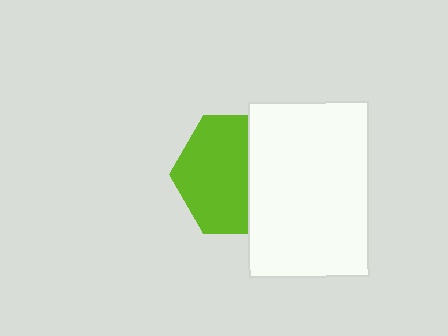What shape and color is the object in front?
The object in front is a white rectangle.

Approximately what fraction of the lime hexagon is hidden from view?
Roughly 40% of the lime hexagon is hidden behind the white rectangle.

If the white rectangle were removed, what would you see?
You would see the complete lime hexagon.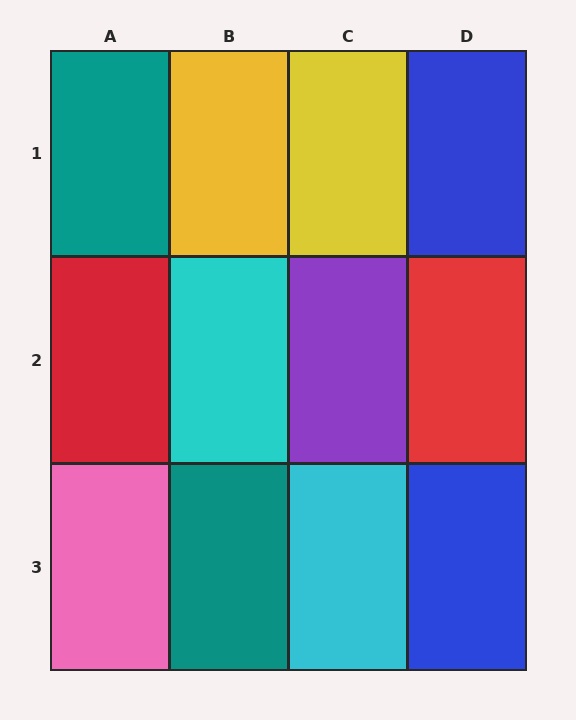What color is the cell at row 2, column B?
Cyan.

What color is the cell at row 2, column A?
Red.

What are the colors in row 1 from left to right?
Teal, yellow, yellow, blue.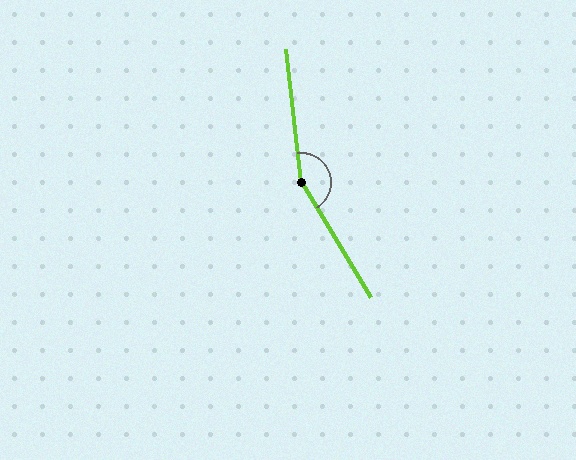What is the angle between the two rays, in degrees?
Approximately 155 degrees.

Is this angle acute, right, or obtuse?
It is obtuse.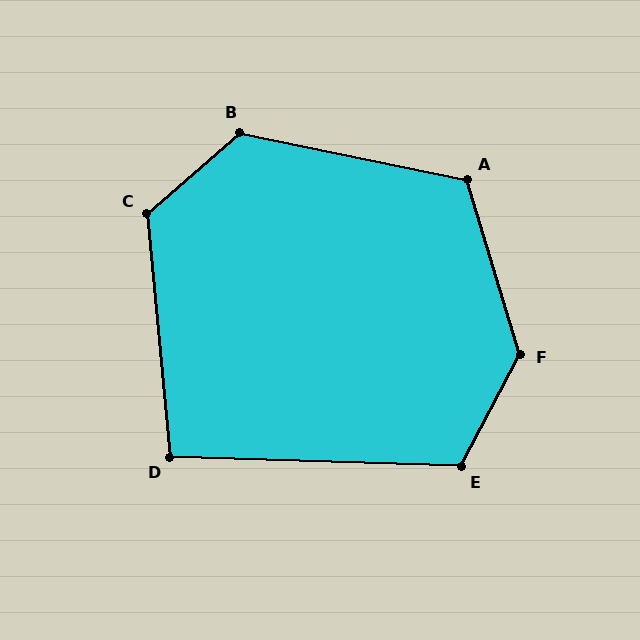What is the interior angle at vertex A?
Approximately 118 degrees (obtuse).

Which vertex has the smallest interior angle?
D, at approximately 97 degrees.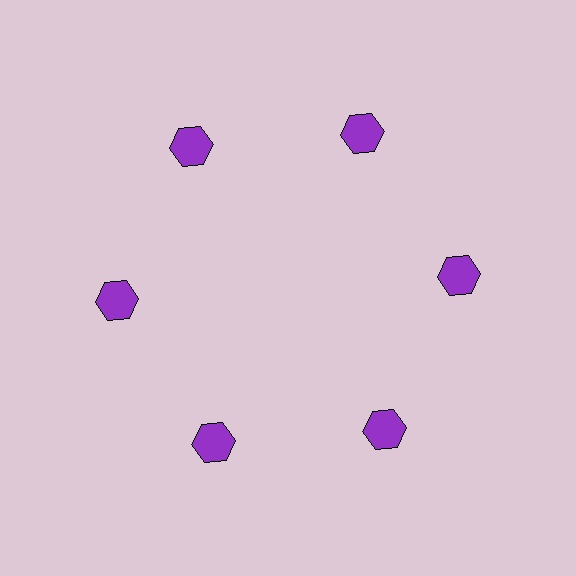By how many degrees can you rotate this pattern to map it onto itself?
The pattern maps onto itself every 60 degrees of rotation.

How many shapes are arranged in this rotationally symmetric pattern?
There are 6 shapes, arranged in 6 groups of 1.